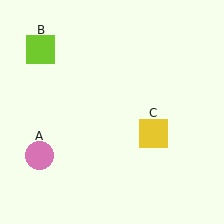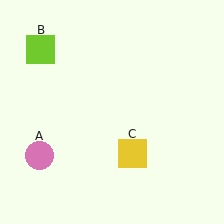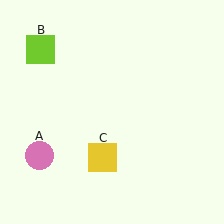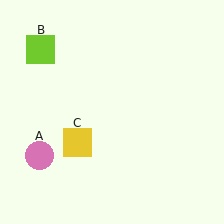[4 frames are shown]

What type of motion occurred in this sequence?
The yellow square (object C) rotated clockwise around the center of the scene.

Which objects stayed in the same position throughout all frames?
Pink circle (object A) and lime square (object B) remained stationary.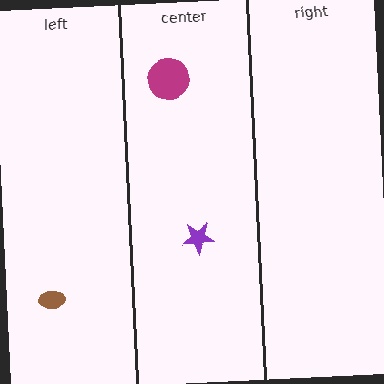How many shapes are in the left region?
1.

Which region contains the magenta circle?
The center region.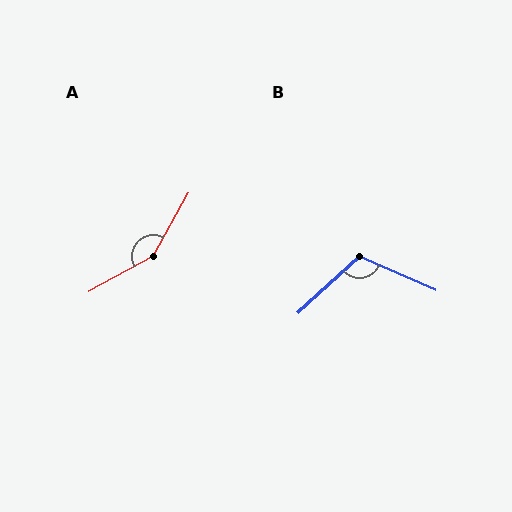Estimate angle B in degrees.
Approximately 114 degrees.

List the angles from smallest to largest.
B (114°), A (148°).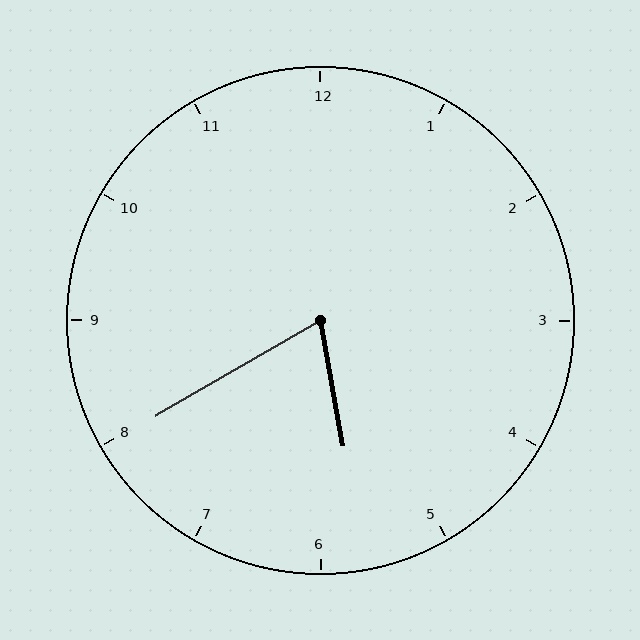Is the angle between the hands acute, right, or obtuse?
It is acute.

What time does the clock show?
5:40.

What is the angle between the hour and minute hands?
Approximately 70 degrees.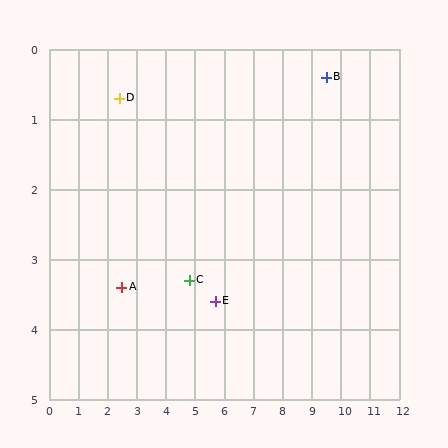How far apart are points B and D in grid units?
Points B and D are about 7.1 grid units apart.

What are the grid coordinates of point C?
Point C is at approximately (4.8, 3.3).